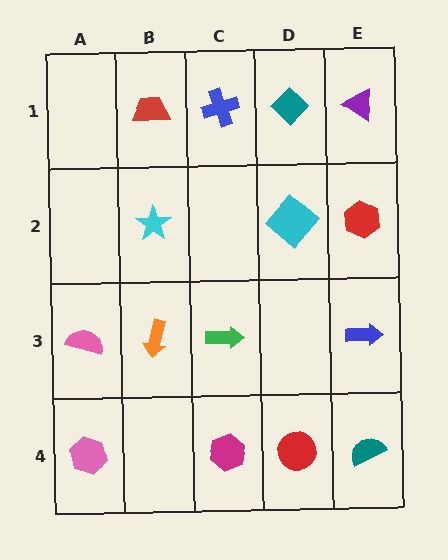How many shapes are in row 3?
4 shapes.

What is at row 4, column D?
A red circle.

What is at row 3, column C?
A green arrow.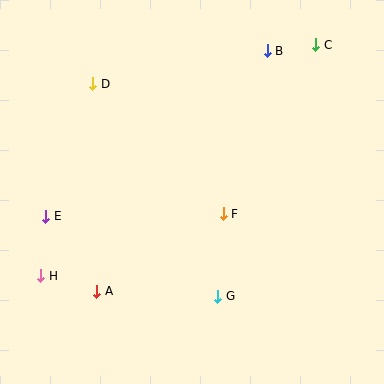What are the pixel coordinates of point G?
Point G is at (218, 296).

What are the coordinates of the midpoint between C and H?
The midpoint between C and H is at (178, 160).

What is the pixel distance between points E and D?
The distance between E and D is 141 pixels.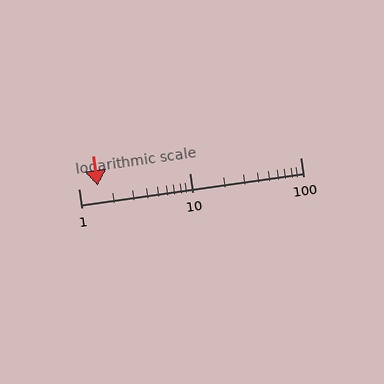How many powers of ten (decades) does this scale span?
The scale spans 2 decades, from 1 to 100.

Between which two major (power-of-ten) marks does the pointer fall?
The pointer is between 1 and 10.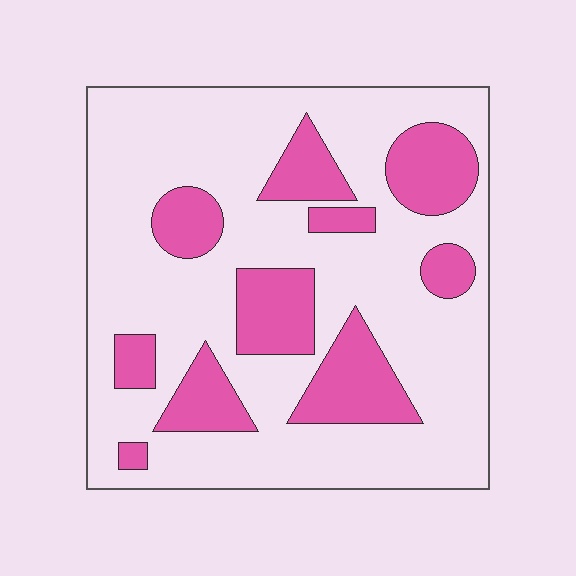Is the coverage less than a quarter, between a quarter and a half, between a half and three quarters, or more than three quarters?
Between a quarter and a half.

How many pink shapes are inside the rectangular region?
10.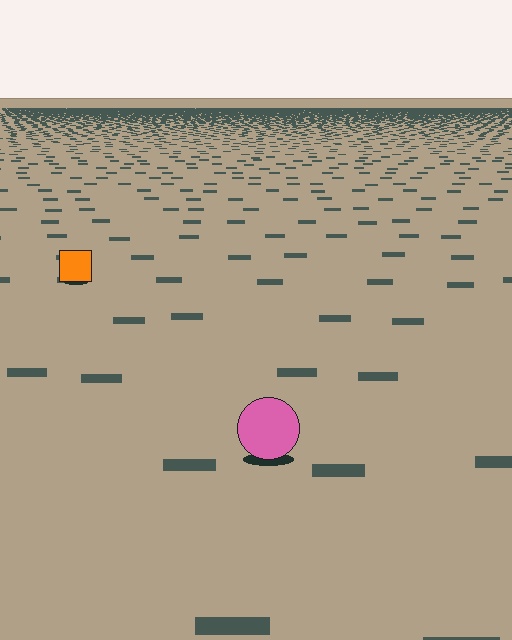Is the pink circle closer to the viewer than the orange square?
Yes. The pink circle is closer — you can tell from the texture gradient: the ground texture is coarser near it.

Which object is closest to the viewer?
The pink circle is closest. The texture marks near it are larger and more spread out.